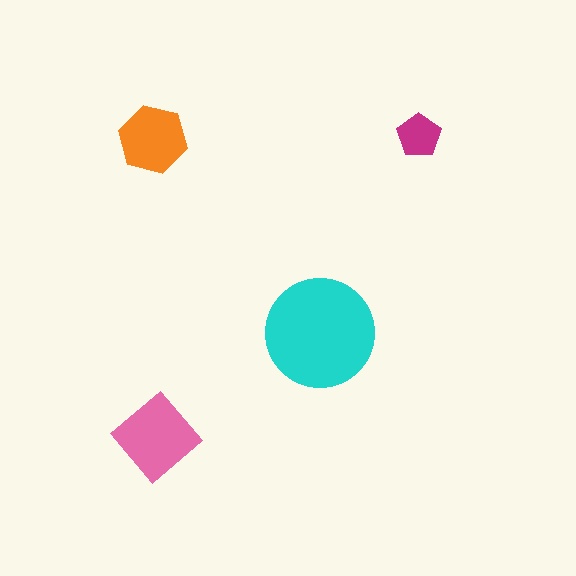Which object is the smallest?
The magenta pentagon.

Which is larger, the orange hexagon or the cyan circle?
The cyan circle.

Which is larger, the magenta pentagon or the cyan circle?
The cyan circle.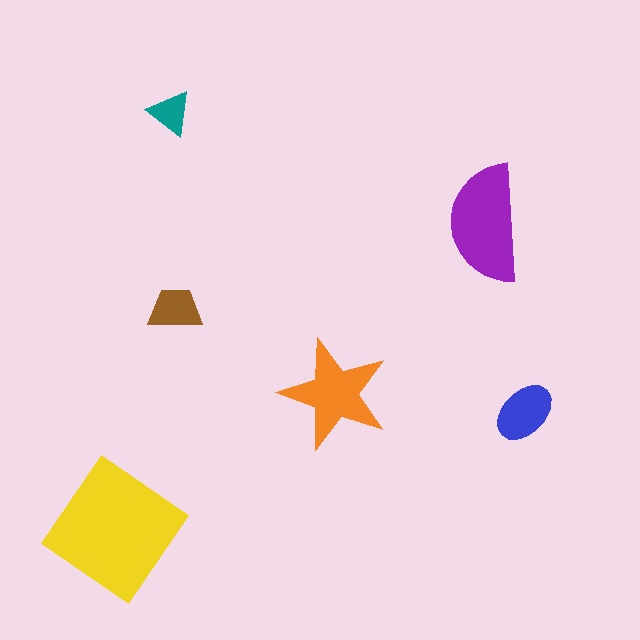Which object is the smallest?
The teal triangle.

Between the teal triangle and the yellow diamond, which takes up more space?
The yellow diamond.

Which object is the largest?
The yellow diamond.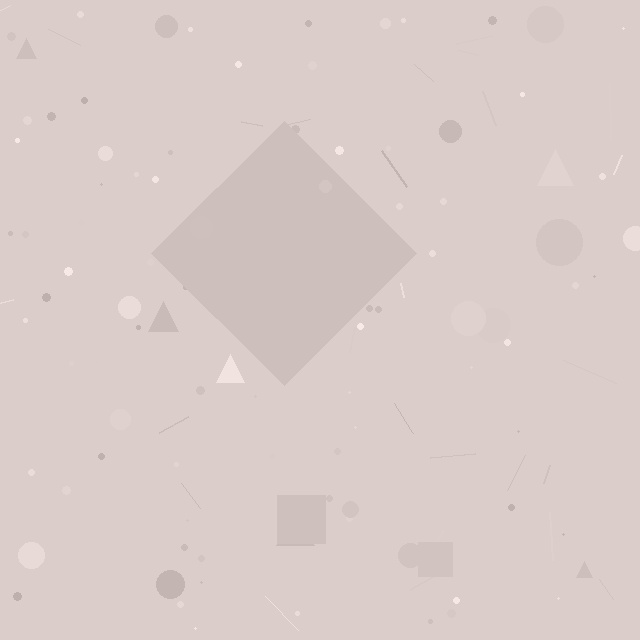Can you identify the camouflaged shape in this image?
The camouflaged shape is a diamond.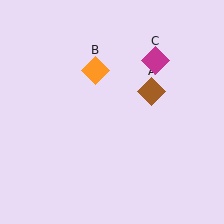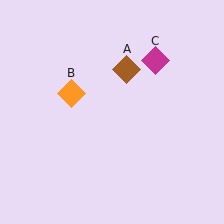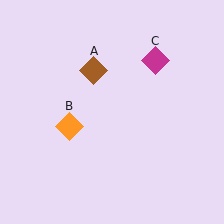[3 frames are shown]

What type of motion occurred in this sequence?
The brown diamond (object A), orange diamond (object B) rotated counterclockwise around the center of the scene.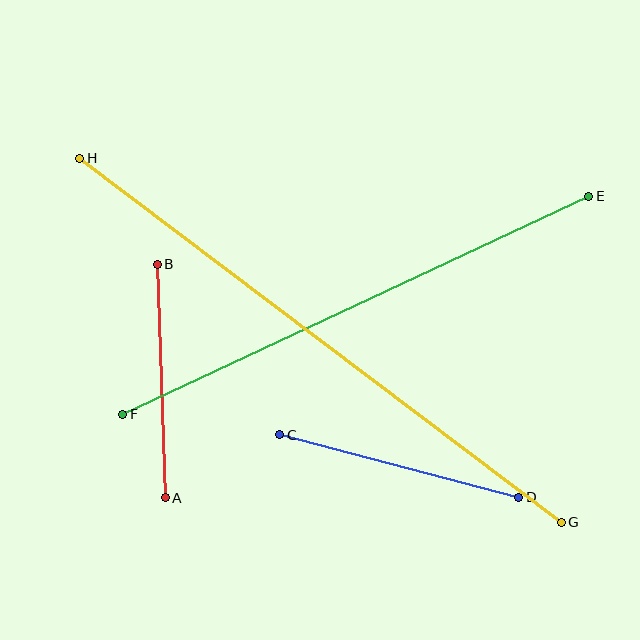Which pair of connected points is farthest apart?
Points G and H are farthest apart.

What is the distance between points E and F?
The distance is approximately 514 pixels.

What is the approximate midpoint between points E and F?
The midpoint is at approximately (356, 305) pixels.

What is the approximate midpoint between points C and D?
The midpoint is at approximately (399, 466) pixels.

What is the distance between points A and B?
The distance is approximately 234 pixels.